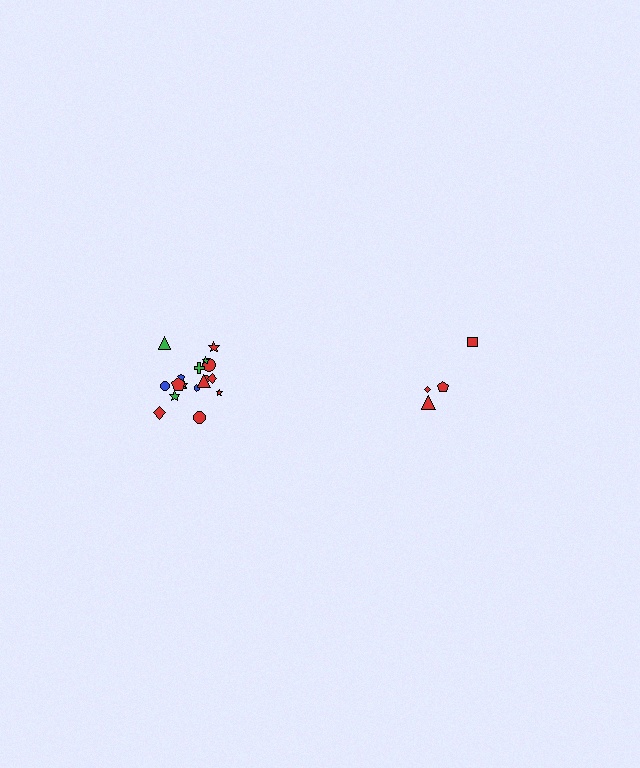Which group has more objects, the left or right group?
The left group.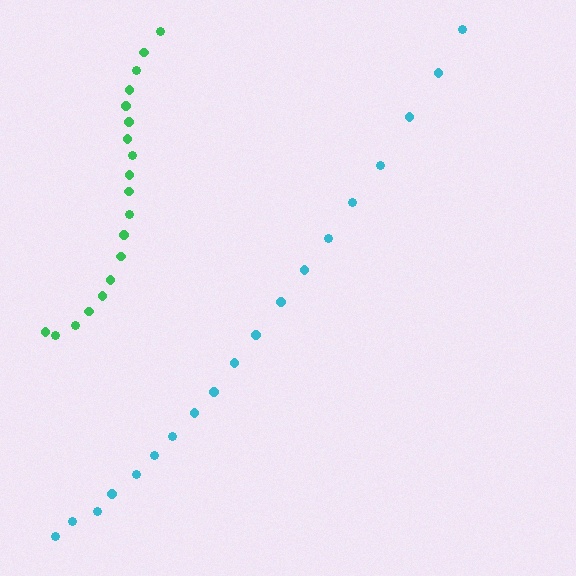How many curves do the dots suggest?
There are 2 distinct paths.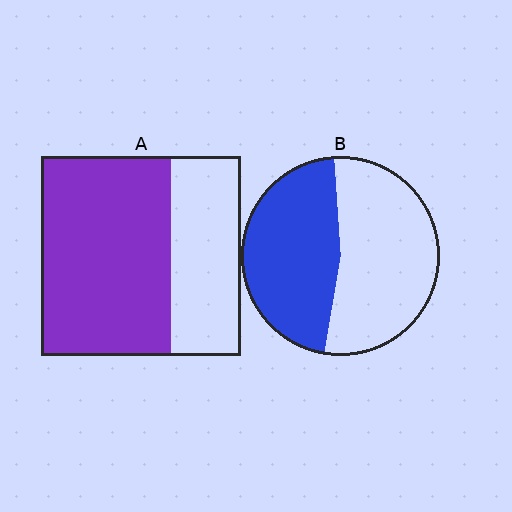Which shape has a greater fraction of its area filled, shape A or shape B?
Shape A.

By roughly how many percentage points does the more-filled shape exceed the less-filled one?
By roughly 20 percentage points (A over B).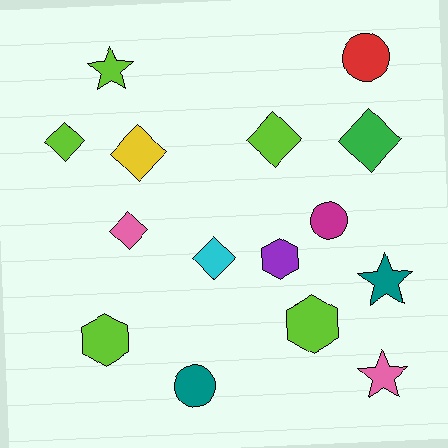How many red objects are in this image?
There is 1 red object.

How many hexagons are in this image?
There are 3 hexagons.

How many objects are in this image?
There are 15 objects.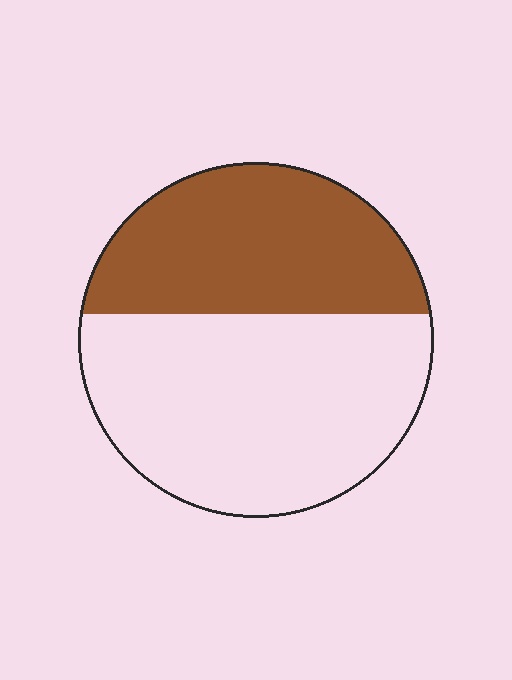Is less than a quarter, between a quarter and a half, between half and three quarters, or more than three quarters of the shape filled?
Between a quarter and a half.